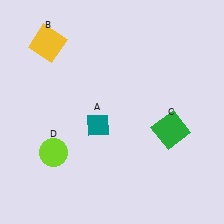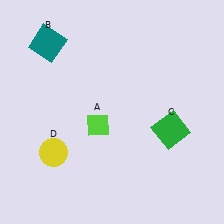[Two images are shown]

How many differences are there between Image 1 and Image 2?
There are 3 differences between the two images.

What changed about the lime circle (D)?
In Image 1, D is lime. In Image 2, it changed to yellow.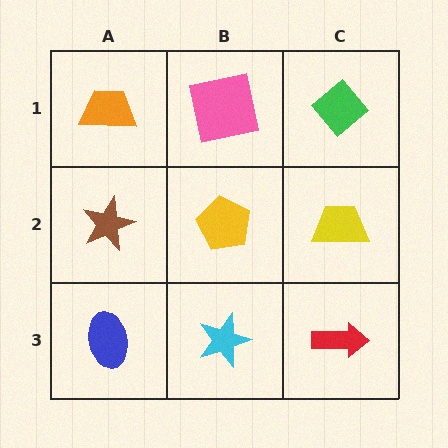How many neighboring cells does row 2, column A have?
3.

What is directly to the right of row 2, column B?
A yellow trapezoid.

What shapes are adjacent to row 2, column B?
A pink square (row 1, column B), a cyan star (row 3, column B), a brown star (row 2, column A), a yellow trapezoid (row 2, column C).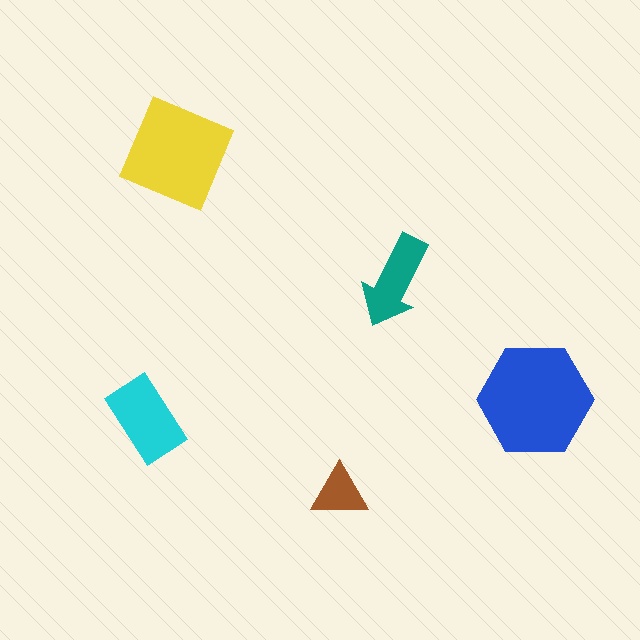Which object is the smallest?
The brown triangle.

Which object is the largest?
The blue hexagon.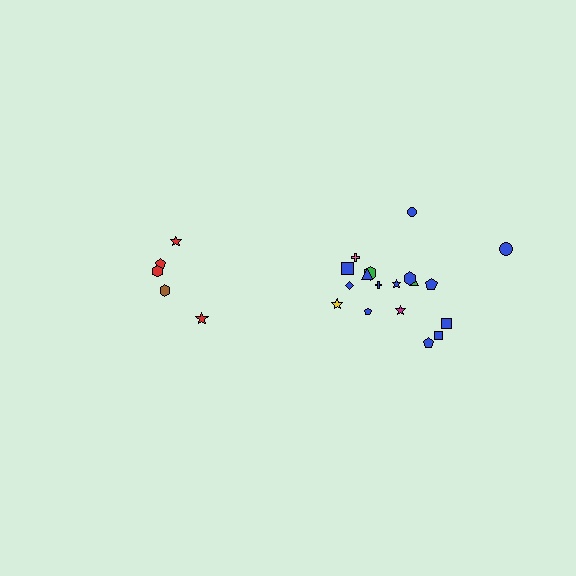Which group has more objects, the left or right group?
The right group.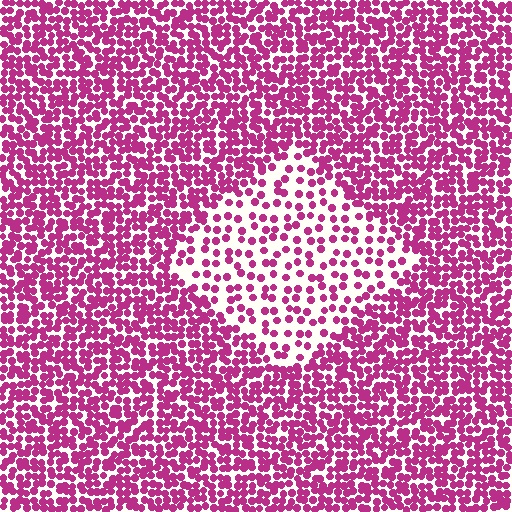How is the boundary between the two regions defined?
The boundary is defined by a change in element density (approximately 2.3x ratio). All elements are the same color, size, and shape.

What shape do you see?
I see a diamond.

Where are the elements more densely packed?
The elements are more densely packed outside the diamond boundary.